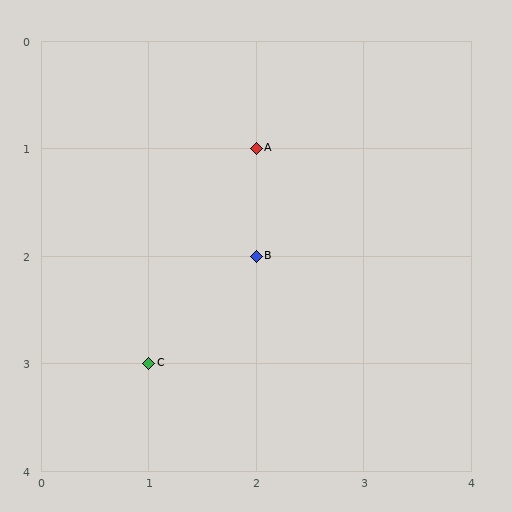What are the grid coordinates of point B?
Point B is at grid coordinates (2, 2).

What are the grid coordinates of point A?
Point A is at grid coordinates (2, 1).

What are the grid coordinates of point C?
Point C is at grid coordinates (1, 3).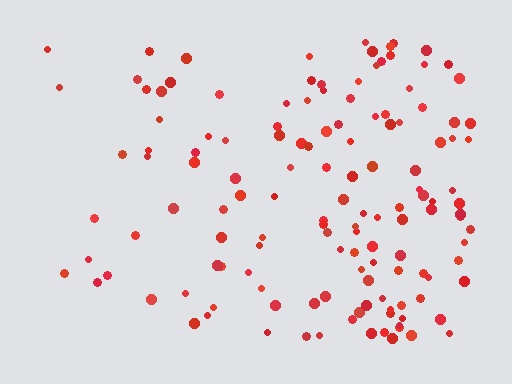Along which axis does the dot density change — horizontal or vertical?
Horizontal.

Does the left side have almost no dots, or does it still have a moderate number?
Still a moderate number, just noticeably fewer than the right.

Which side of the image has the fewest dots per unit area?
The left.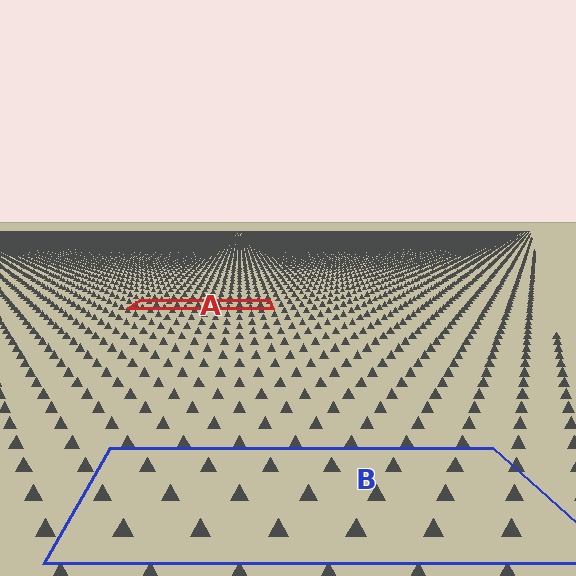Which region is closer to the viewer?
Region B is closer. The texture elements there are larger and more spread out.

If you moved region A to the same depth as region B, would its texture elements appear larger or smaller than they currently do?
They would appear larger. At a closer depth, the same texture elements are projected at a bigger on-screen size.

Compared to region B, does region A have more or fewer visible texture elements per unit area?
Region A has more texture elements per unit area — they are packed more densely because it is farther away.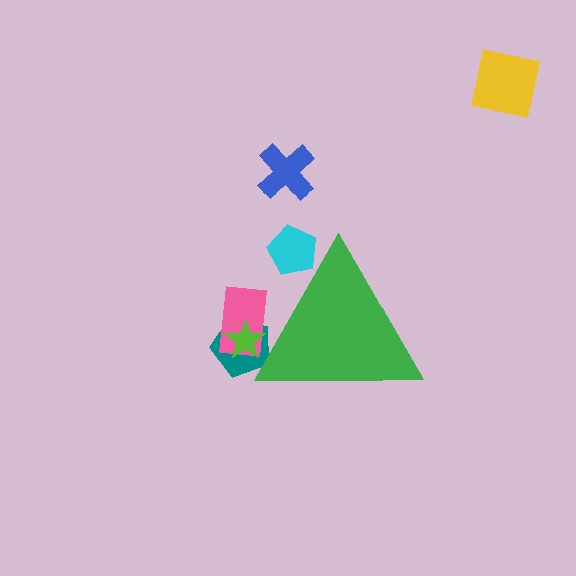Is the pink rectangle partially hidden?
Yes, the pink rectangle is partially hidden behind the green triangle.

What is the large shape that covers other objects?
A green triangle.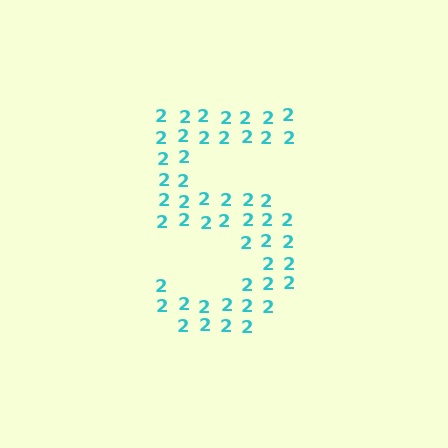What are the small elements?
The small elements are digit 2's.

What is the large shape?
The large shape is the digit 5.